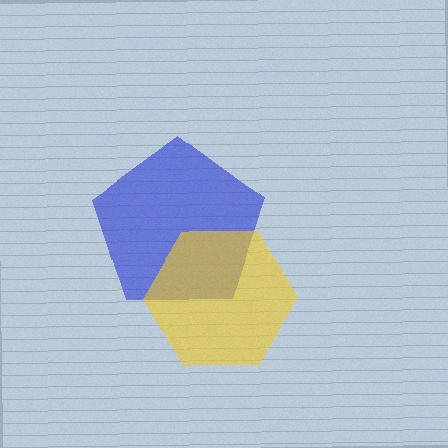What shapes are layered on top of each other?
The layered shapes are: a blue pentagon, a yellow hexagon.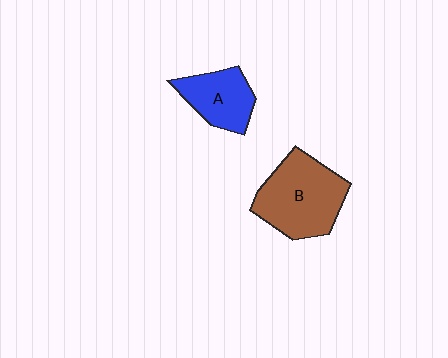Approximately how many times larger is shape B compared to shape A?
Approximately 1.6 times.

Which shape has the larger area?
Shape B (brown).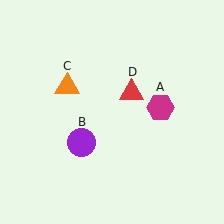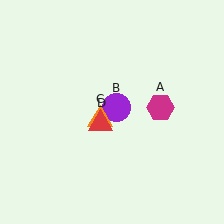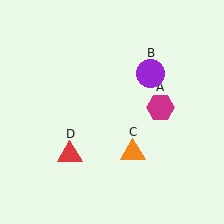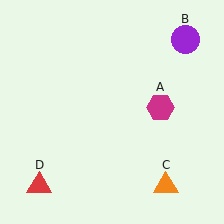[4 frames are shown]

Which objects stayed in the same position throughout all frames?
Magenta hexagon (object A) remained stationary.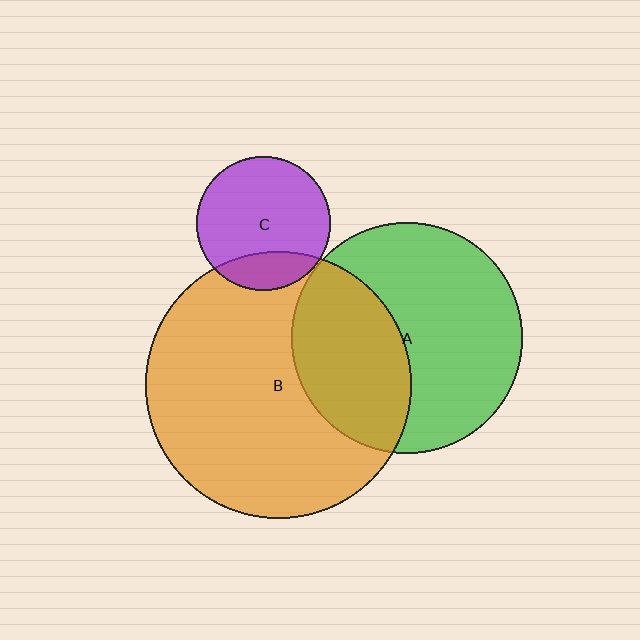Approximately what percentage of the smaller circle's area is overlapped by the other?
Approximately 20%.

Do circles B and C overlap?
Yes.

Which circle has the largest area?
Circle B (orange).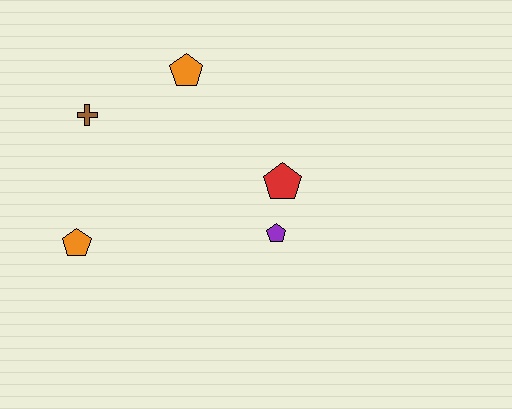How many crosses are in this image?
There is 1 cross.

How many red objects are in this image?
There is 1 red object.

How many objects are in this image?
There are 5 objects.